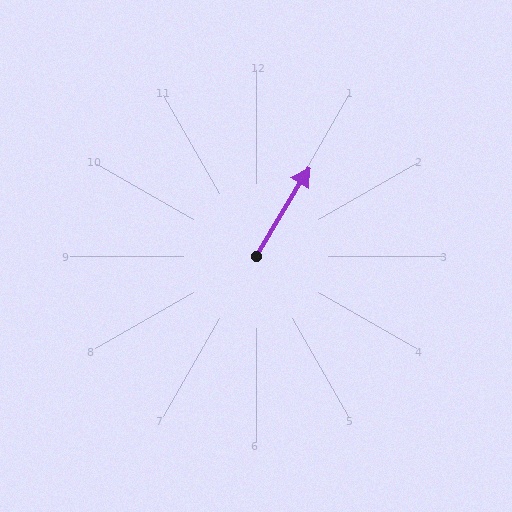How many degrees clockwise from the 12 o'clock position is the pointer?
Approximately 31 degrees.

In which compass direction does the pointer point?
Northeast.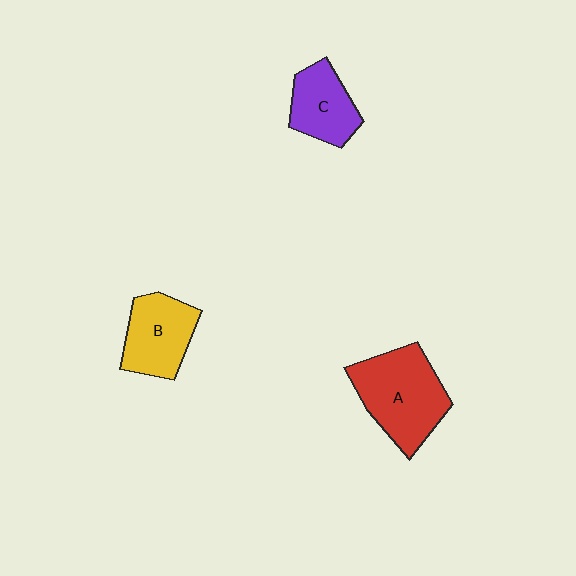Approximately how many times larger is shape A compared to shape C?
Approximately 1.6 times.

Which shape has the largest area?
Shape A (red).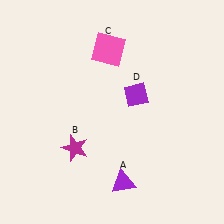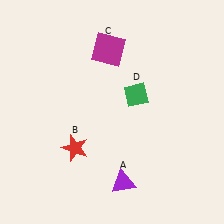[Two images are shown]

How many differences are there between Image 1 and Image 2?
There are 3 differences between the two images.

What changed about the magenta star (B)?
In Image 1, B is magenta. In Image 2, it changed to red.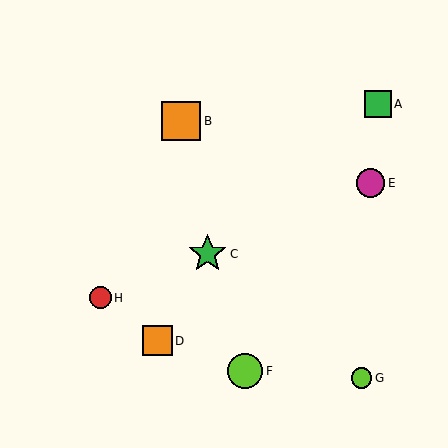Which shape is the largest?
The orange square (labeled B) is the largest.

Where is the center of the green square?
The center of the green square is at (378, 104).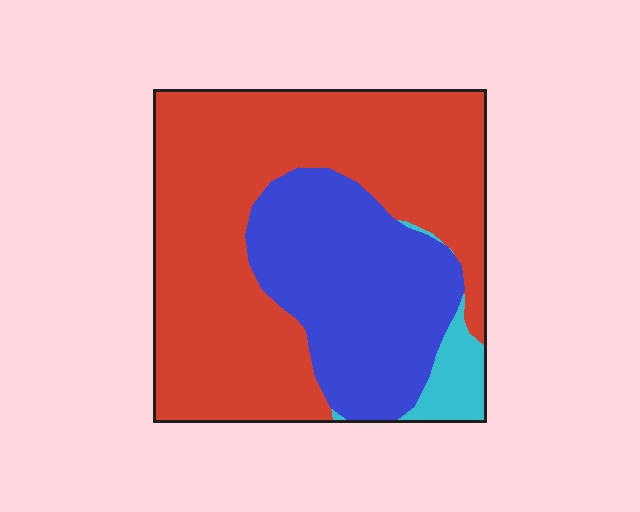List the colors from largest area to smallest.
From largest to smallest: red, blue, cyan.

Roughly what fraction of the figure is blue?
Blue takes up about one third (1/3) of the figure.